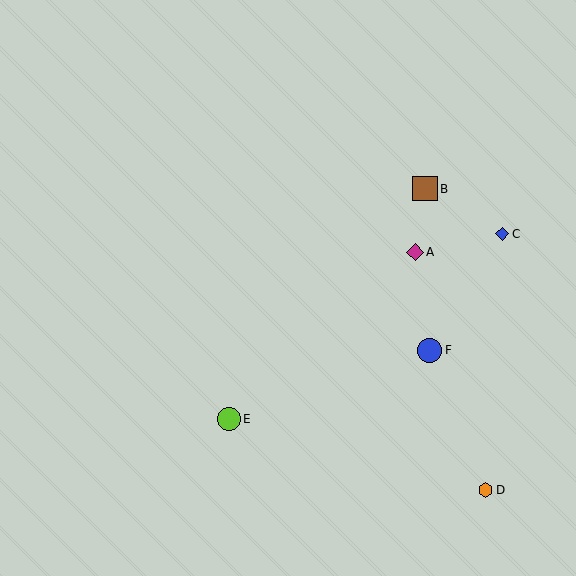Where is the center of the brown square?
The center of the brown square is at (425, 189).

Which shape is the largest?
The brown square (labeled B) is the largest.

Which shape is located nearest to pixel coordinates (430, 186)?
The brown square (labeled B) at (425, 189) is nearest to that location.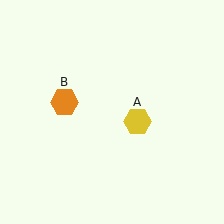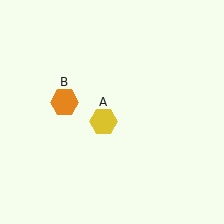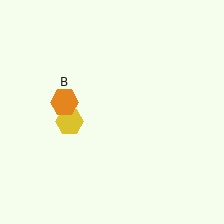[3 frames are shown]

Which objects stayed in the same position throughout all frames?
Orange hexagon (object B) remained stationary.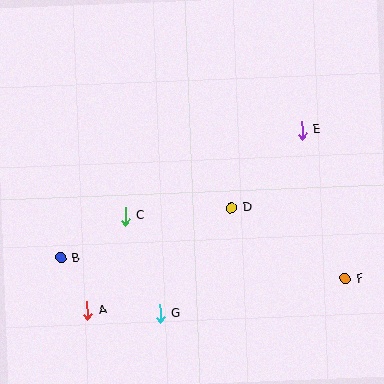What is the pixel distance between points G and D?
The distance between G and D is 128 pixels.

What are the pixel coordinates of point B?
Point B is at (61, 258).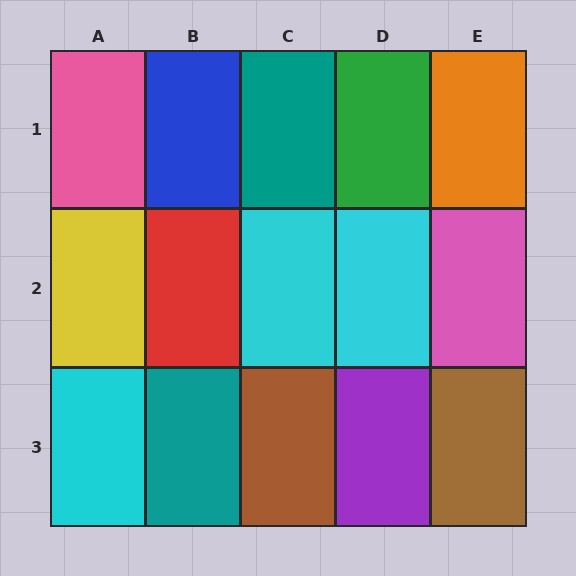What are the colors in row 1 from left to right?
Pink, blue, teal, green, orange.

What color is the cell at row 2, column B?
Red.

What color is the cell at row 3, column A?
Cyan.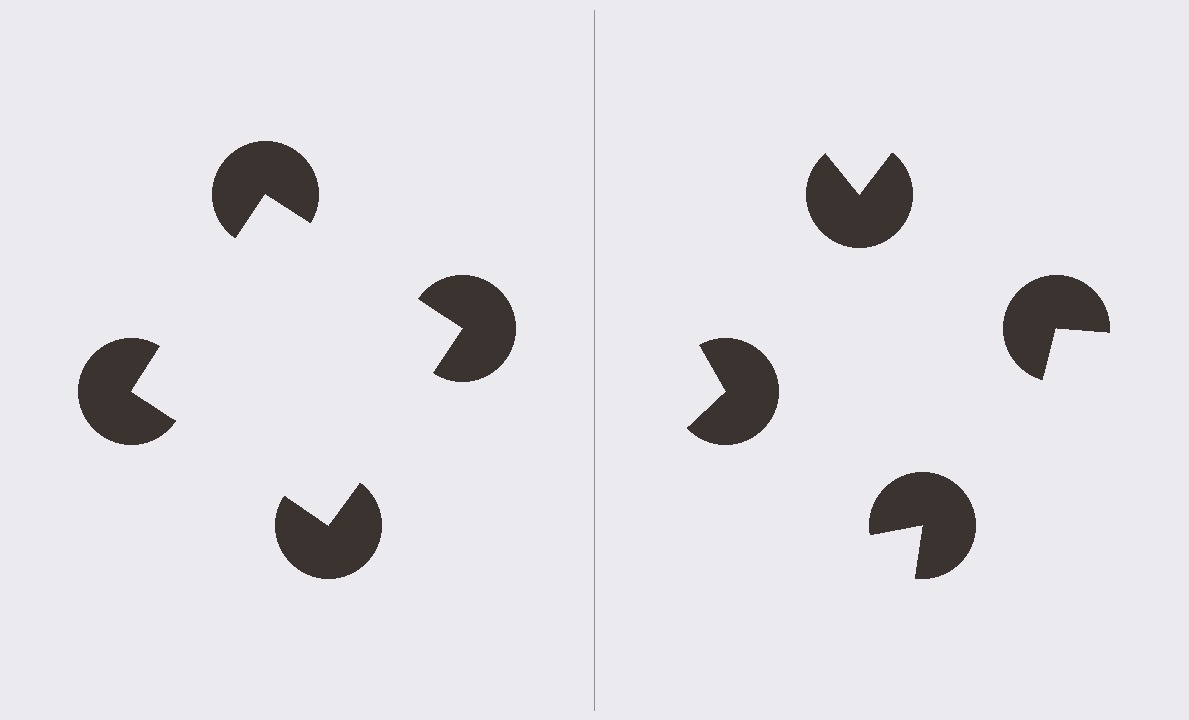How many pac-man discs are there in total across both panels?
8 — 4 on each side.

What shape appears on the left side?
An illusory square.